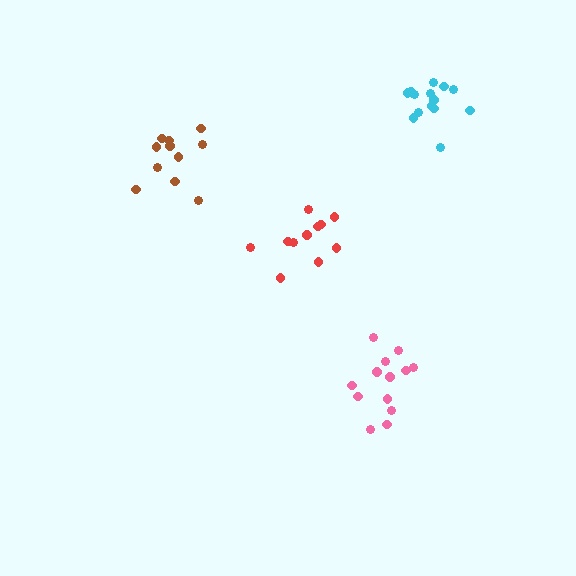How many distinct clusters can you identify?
There are 4 distinct clusters.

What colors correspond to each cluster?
The clusters are colored: red, cyan, pink, brown.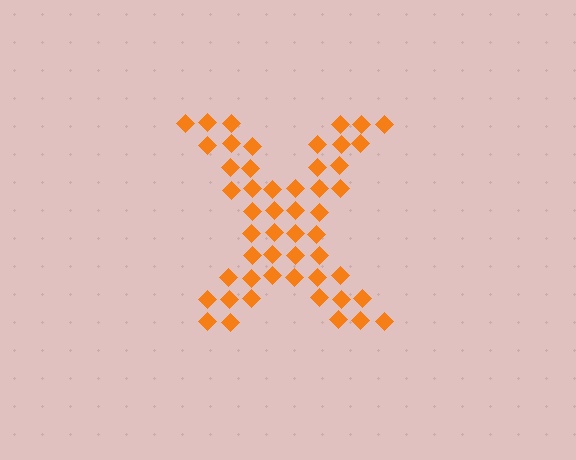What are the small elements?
The small elements are diamonds.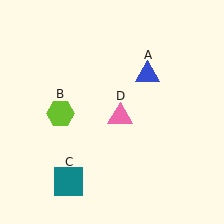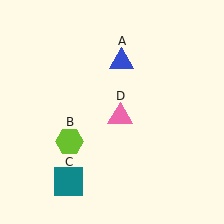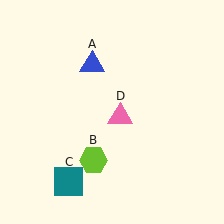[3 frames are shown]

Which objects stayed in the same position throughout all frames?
Teal square (object C) and pink triangle (object D) remained stationary.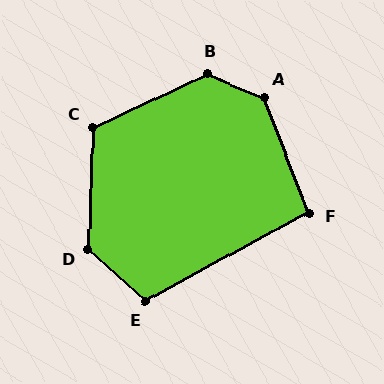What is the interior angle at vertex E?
Approximately 110 degrees (obtuse).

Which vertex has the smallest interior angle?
F, at approximately 97 degrees.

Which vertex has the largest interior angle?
A, at approximately 134 degrees.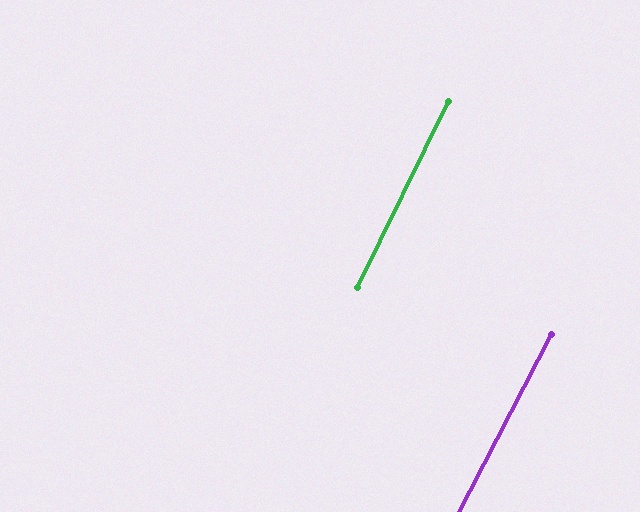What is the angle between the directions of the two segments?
Approximately 1 degree.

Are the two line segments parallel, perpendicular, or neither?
Parallel — their directions differ by only 1.4°.